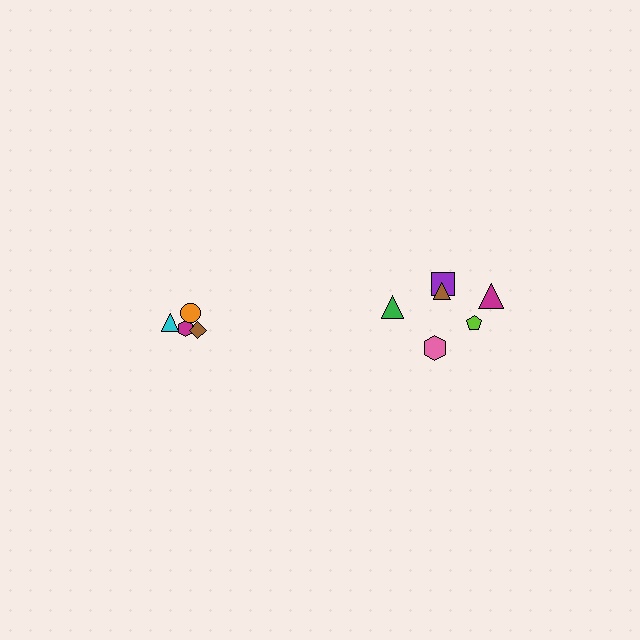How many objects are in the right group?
There are 6 objects.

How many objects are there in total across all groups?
There are 10 objects.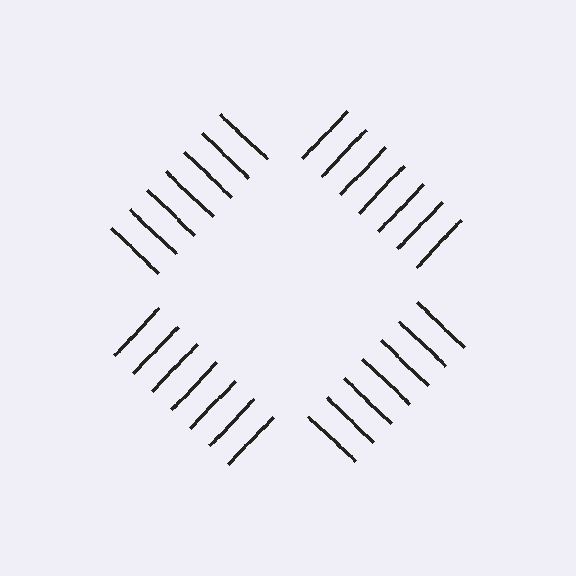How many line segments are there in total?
28 — 7 along each of the 4 edges.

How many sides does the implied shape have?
4 sides — the line-ends trace a square.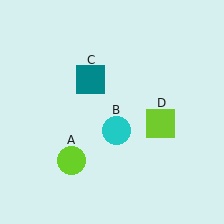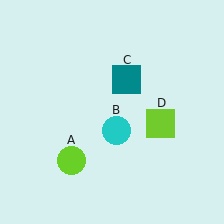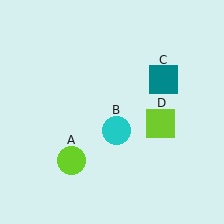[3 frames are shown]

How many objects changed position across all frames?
1 object changed position: teal square (object C).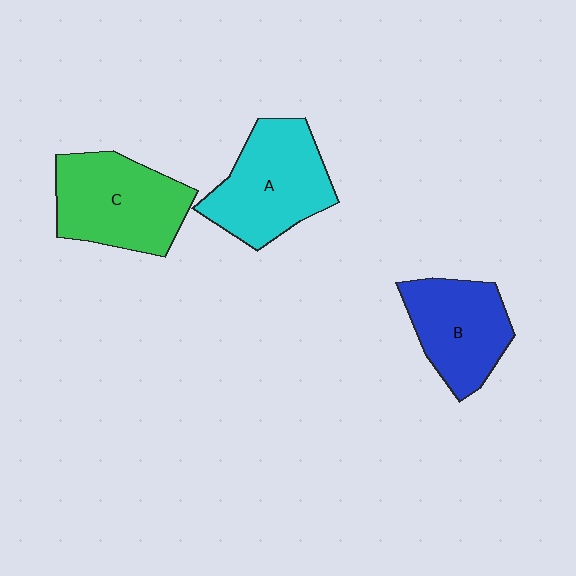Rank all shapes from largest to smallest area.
From largest to smallest: A (cyan), C (green), B (blue).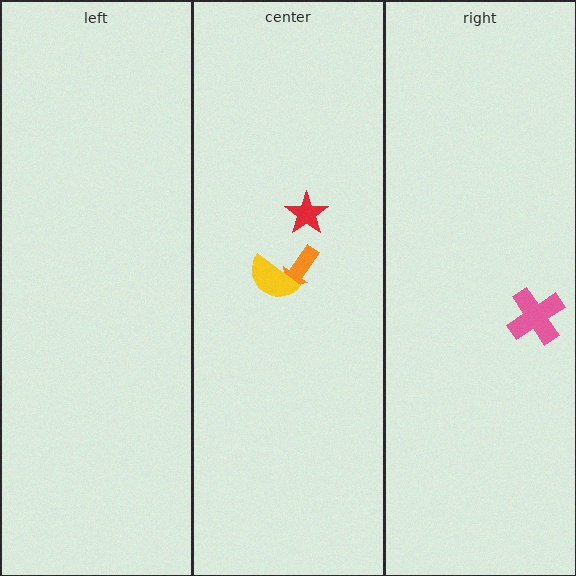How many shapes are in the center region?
3.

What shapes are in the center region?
The orange arrow, the red star, the yellow semicircle.